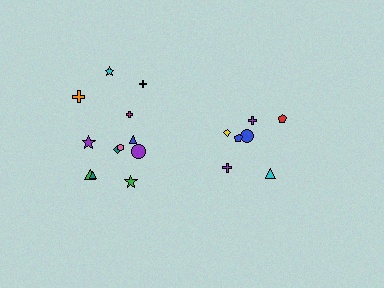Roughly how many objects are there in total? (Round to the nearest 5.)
Roughly 20 objects in total.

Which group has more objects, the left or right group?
The left group.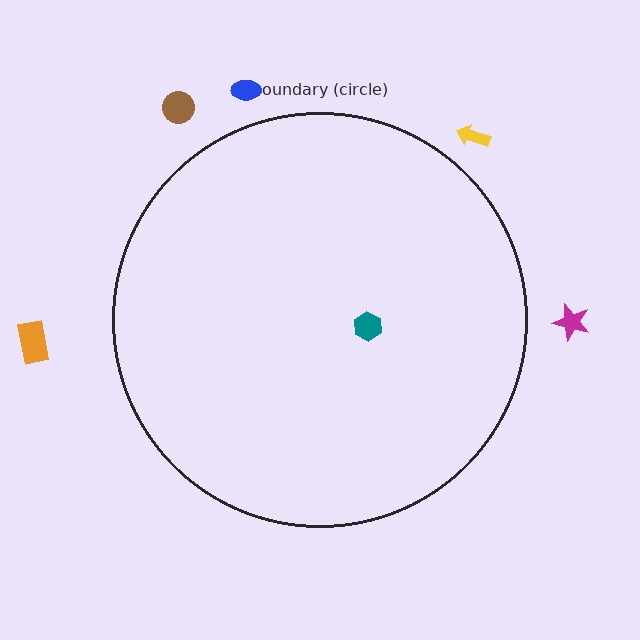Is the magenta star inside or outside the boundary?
Outside.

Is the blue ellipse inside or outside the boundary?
Outside.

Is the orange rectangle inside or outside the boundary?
Outside.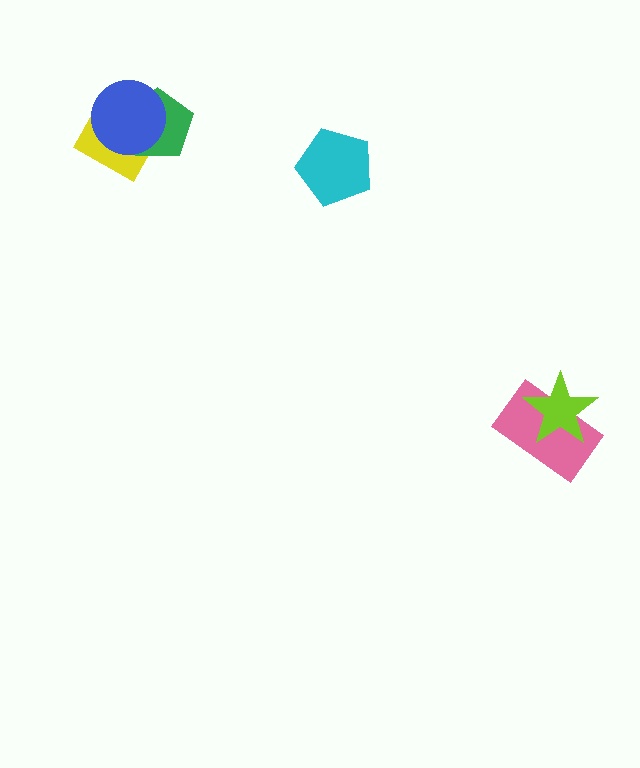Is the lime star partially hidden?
No, no other shape covers it.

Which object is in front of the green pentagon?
The blue circle is in front of the green pentagon.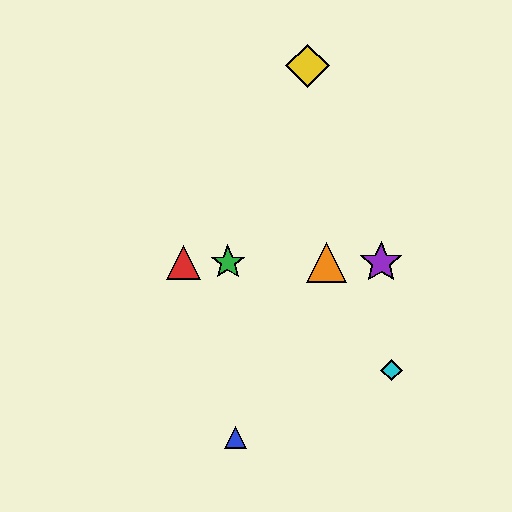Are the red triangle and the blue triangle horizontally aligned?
No, the red triangle is at y≈262 and the blue triangle is at y≈438.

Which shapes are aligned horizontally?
The red triangle, the green star, the purple star, the orange triangle are aligned horizontally.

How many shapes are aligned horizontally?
4 shapes (the red triangle, the green star, the purple star, the orange triangle) are aligned horizontally.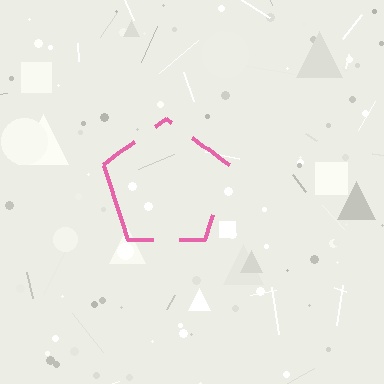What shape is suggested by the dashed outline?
The dashed outline suggests a pentagon.